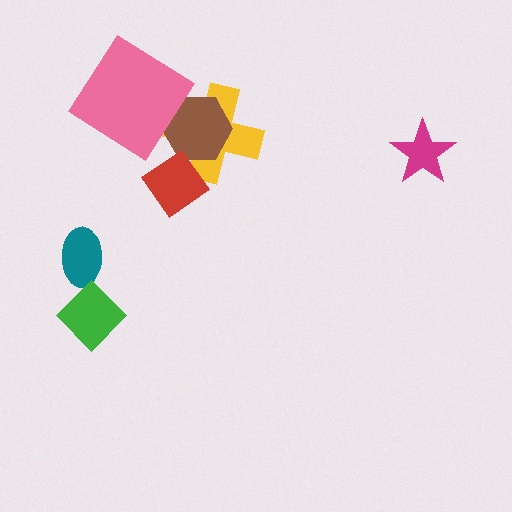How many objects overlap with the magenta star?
0 objects overlap with the magenta star.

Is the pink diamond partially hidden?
No, no other shape covers it.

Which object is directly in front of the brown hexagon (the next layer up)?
The pink diamond is directly in front of the brown hexagon.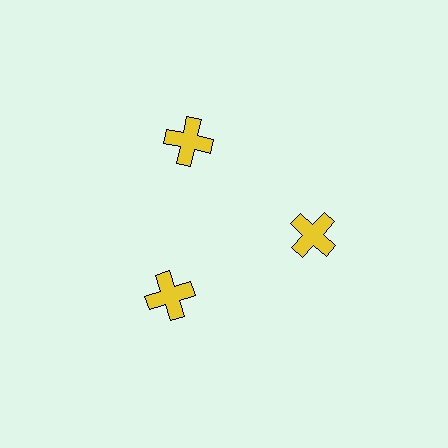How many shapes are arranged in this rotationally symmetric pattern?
There are 3 shapes, arranged in 3 groups of 1.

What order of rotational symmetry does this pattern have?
This pattern has 3-fold rotational symmetry.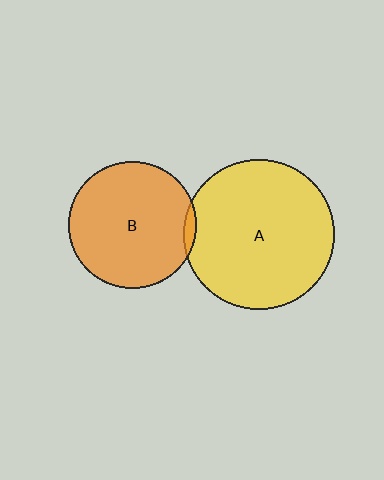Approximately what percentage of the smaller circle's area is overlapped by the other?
Approximately 5%.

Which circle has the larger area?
Circle A (yellow).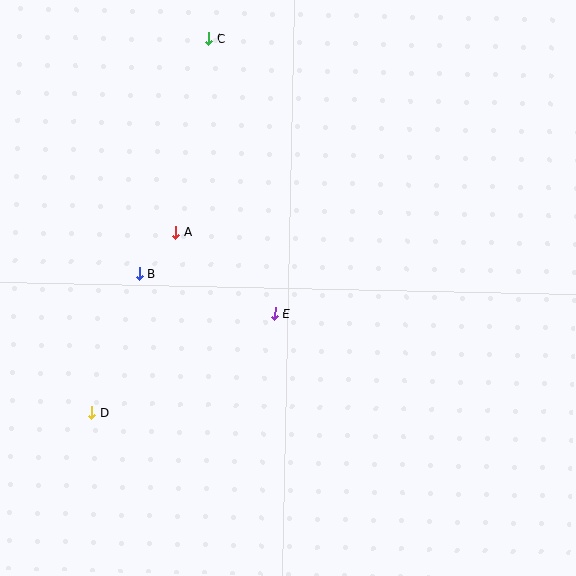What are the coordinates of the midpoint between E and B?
The midpoint between E and B is at (207, 294).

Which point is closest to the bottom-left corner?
Point D is closest to the bottom-left corner.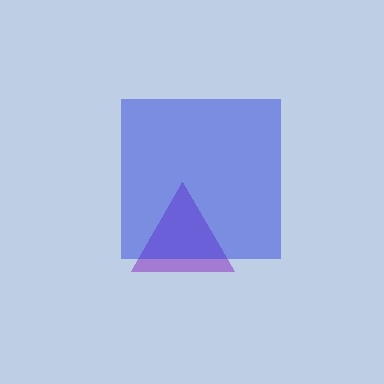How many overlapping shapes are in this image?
There are 2 overlapping shapes in the image.